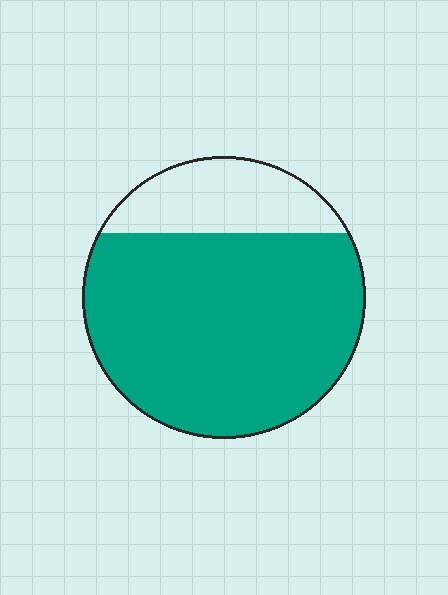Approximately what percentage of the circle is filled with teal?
Approximately 80%.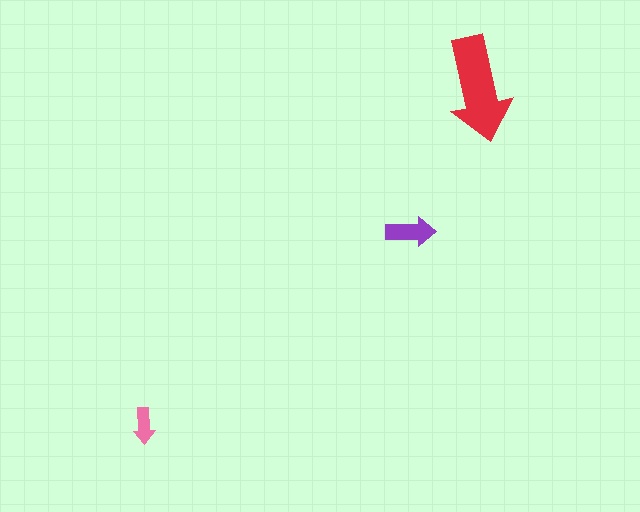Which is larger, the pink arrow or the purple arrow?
The purple one.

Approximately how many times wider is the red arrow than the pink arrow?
About 3 times wider.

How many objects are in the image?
There are 3 objects in the image.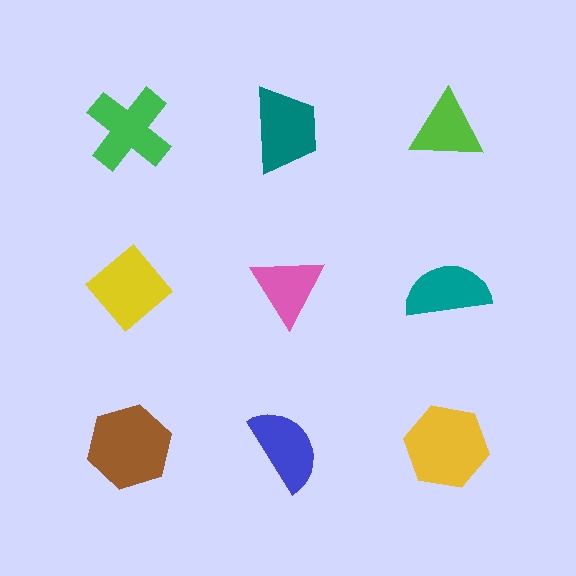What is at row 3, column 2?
A blue semicircle.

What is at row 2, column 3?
A teal semicircle.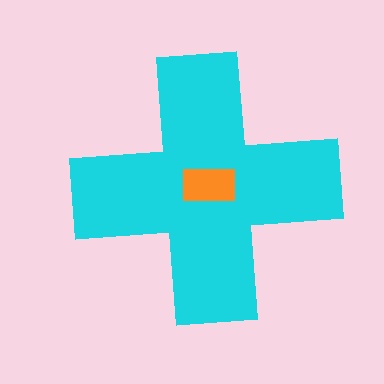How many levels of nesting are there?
2.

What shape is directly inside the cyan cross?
The orange rectangle.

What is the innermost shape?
The orange rectangle.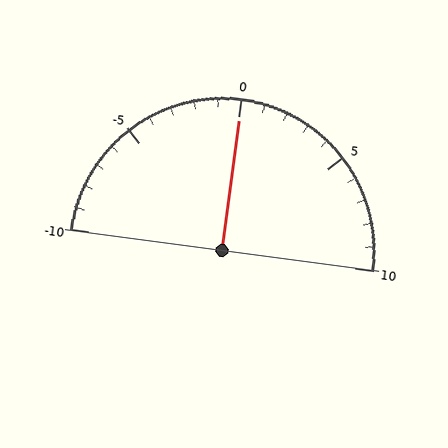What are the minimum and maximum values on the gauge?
The gauge ranges from -10 to 10.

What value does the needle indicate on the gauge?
The needle indicates approximately 0.